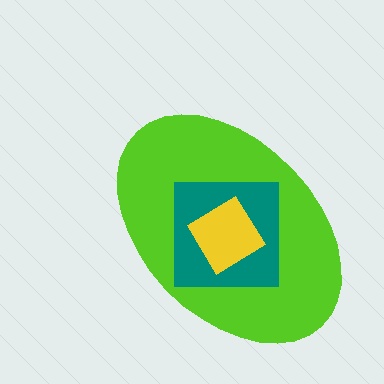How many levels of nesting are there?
3.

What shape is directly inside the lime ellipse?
The teal square.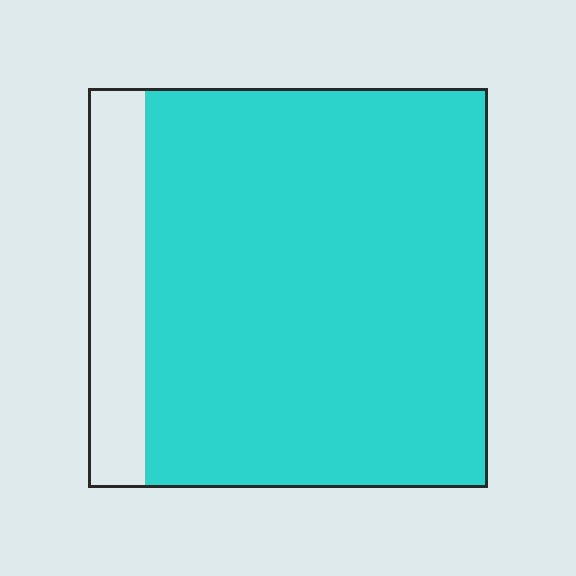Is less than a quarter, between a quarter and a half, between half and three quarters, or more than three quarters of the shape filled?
More than three quarters.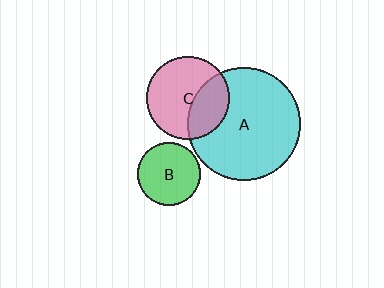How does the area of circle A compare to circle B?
Approximately 3.3 times.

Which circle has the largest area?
Circle A (cyan).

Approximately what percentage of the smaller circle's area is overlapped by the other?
Approximately 35%.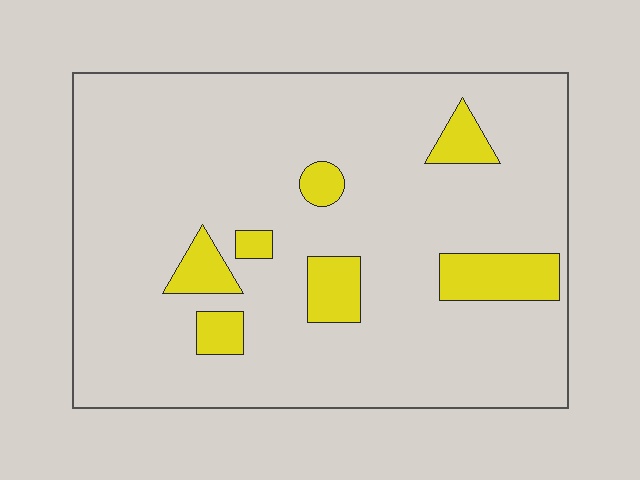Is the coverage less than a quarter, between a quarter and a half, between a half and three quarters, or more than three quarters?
Less than a quarter.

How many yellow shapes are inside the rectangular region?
7.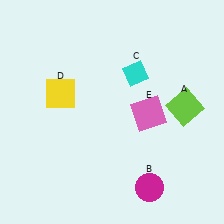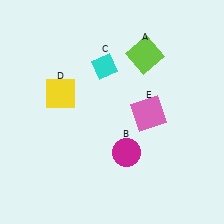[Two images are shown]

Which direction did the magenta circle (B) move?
The magenta circle (B) moved up.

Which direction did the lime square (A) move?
The lime square (A) moved up.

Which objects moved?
The objects that moved are: the lime square (A), the magenta circle (B), the cyan diamond (C).